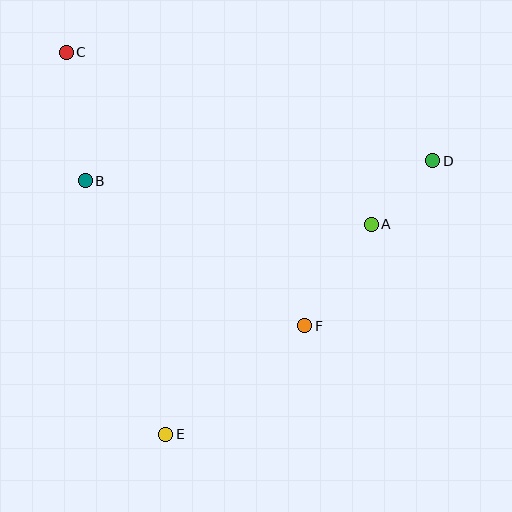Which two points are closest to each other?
Points A and D are closest to each other.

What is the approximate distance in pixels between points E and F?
The distance between E and F is approximately 176 pixels.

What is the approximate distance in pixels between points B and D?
The distance between B and D is approximately 348 pixels.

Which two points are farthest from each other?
Points C and E are farthest from each other.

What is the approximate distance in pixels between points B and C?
The distance between B and C is approximately 130 pixels.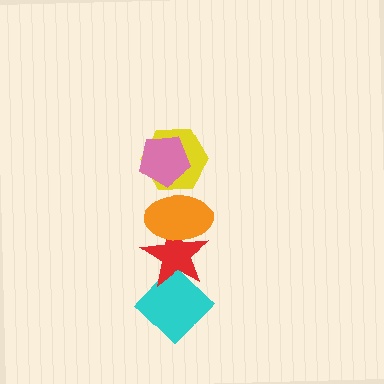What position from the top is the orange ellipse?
The orange ellipse is 3rd from the top.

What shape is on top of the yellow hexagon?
The pink pentagon is on top of the yellow hexagon.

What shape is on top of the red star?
The orange ellipse is on top of the red star.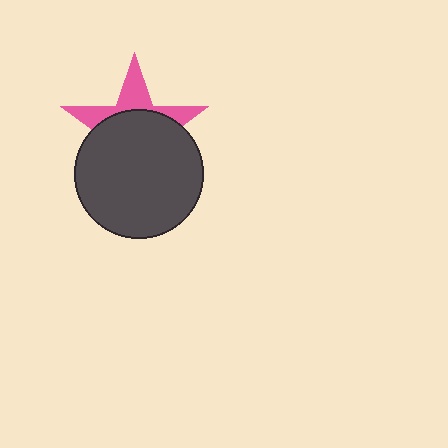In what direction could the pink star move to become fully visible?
The pink star could move up. That would shift it out from behind the dark gray circle entirely.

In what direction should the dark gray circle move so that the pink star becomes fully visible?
The dark gray circle should move down. That is the shortest direction to clear the overlap and leave the pink star fully visible.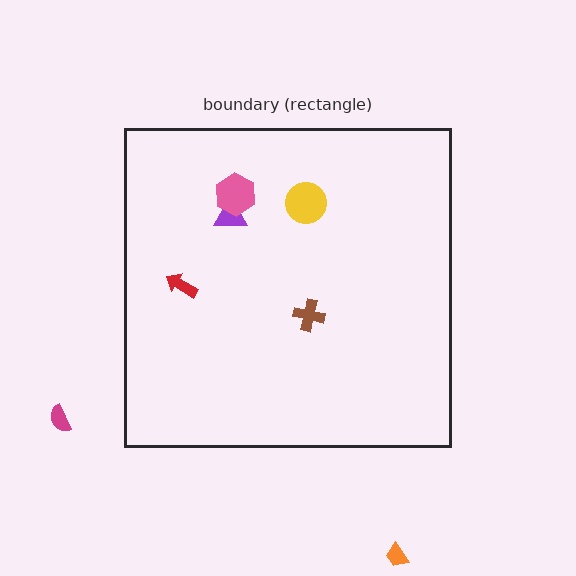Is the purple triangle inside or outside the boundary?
Inside.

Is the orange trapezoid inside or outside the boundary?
Outside.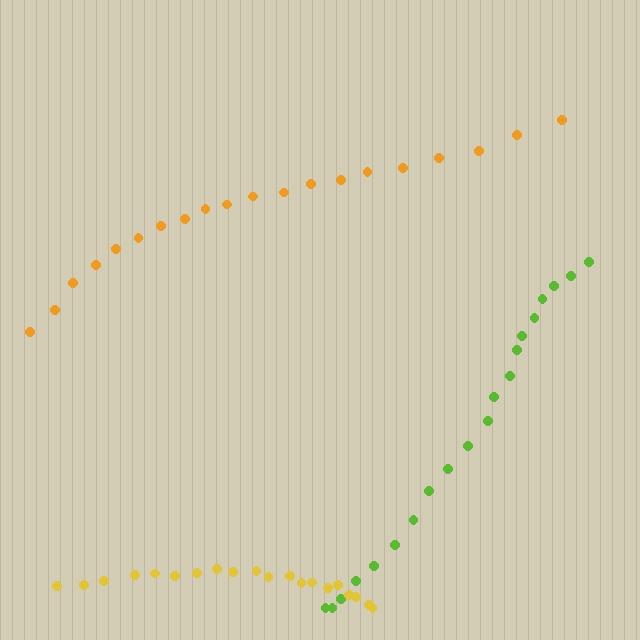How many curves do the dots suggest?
There are 3 distinct paths.